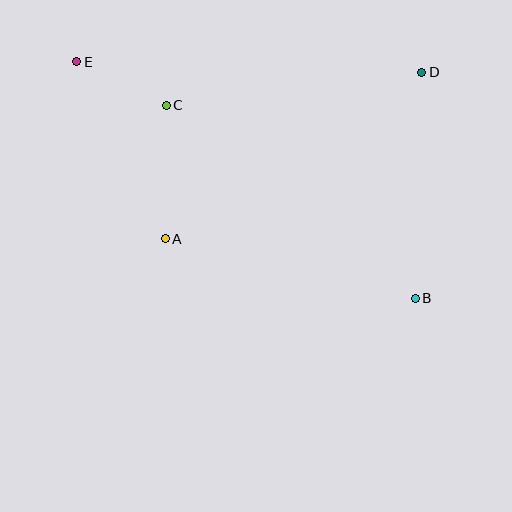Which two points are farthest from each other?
Points B and E are farthest from each other.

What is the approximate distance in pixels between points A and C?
The distance between A and C is approximately 134 pixels.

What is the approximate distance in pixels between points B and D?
The distance between B and D is approximately 226 pixels.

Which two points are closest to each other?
Points C and E are closest to each other.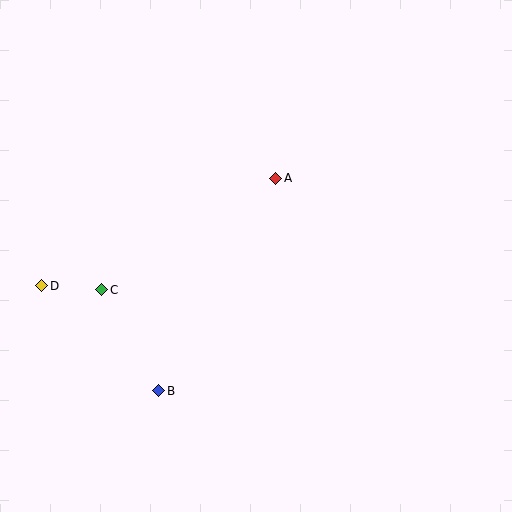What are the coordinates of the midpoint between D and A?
The midpoint between D and A is at (159, 232).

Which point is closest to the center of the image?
Point A at (276, 178) is closest to the center.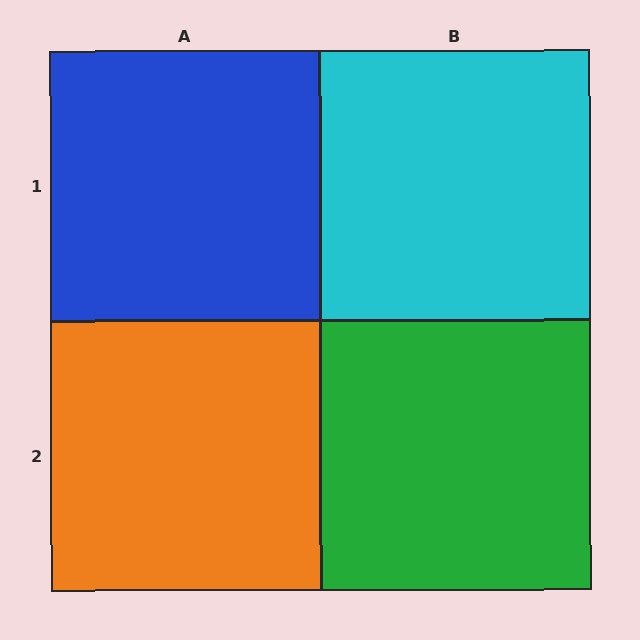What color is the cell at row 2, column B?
Green.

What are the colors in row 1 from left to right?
Blue, cyan.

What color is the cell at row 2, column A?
Orange.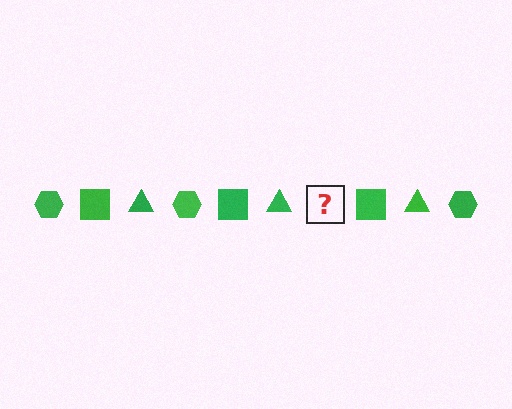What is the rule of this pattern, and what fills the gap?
The rule is that the pattern cycles through hexagon, square, triangle shapes in green. The gap should be filled with a green hexagon.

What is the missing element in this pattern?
The missing element is a green hexagon.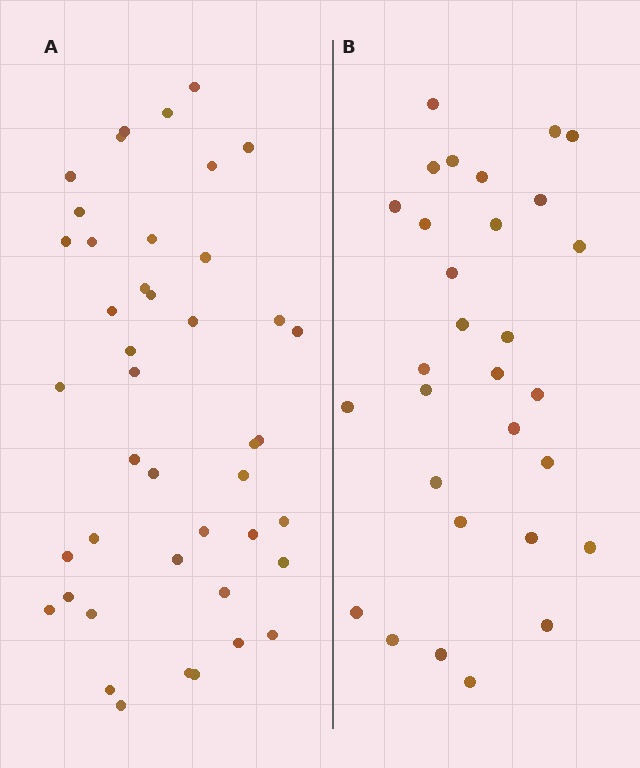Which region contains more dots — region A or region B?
Region A (the left region) has more dots.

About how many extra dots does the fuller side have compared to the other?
Region A has approximately 15 more dots than region B.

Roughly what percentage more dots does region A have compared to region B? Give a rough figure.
About 45% more.